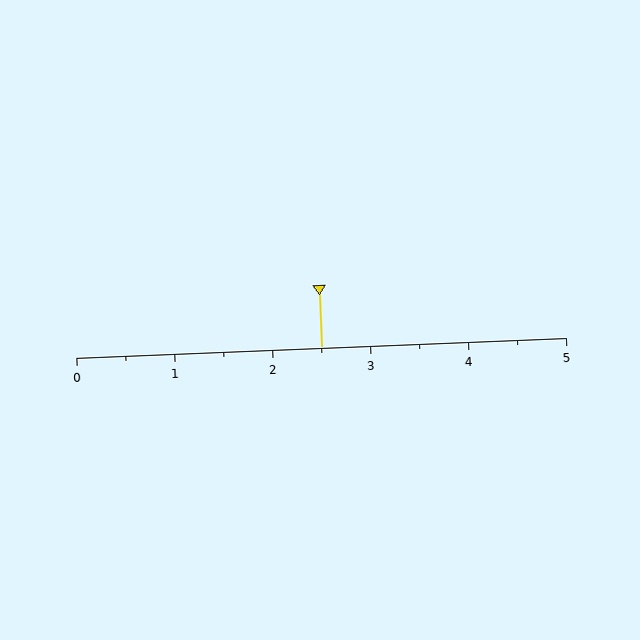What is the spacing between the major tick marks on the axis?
The major ticks are spaced 1 apart.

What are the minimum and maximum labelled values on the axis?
The axis runs from 0 to 5.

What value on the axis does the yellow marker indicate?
The marker indicates approximately 2.5.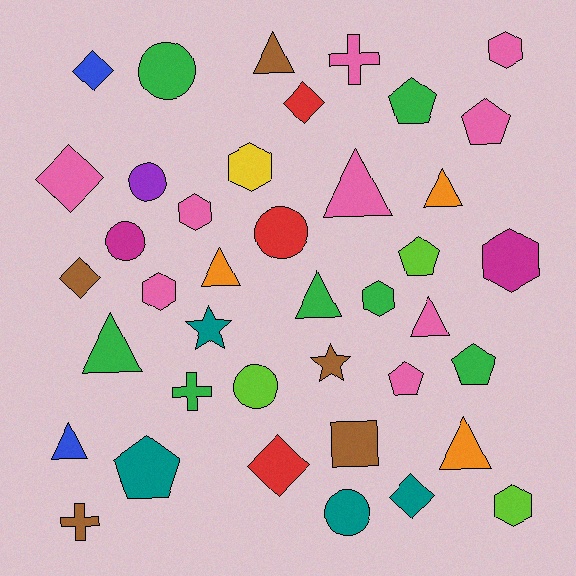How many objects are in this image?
There are 40 objects.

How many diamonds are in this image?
There are 6 diamonds.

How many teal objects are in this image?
There are 4 teal objects.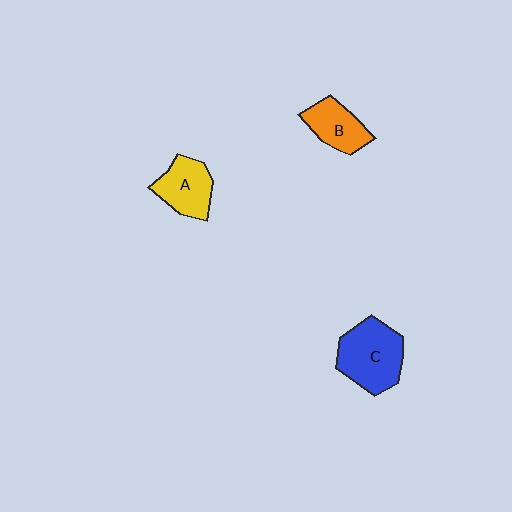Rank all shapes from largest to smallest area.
From largest to smallest: C (blue), A (yellow), B (orange).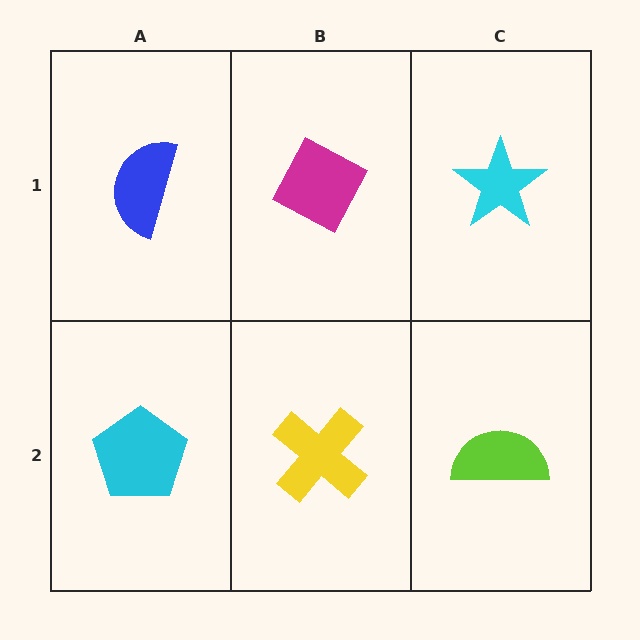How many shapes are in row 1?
3 shapes.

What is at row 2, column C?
A lime semicircle.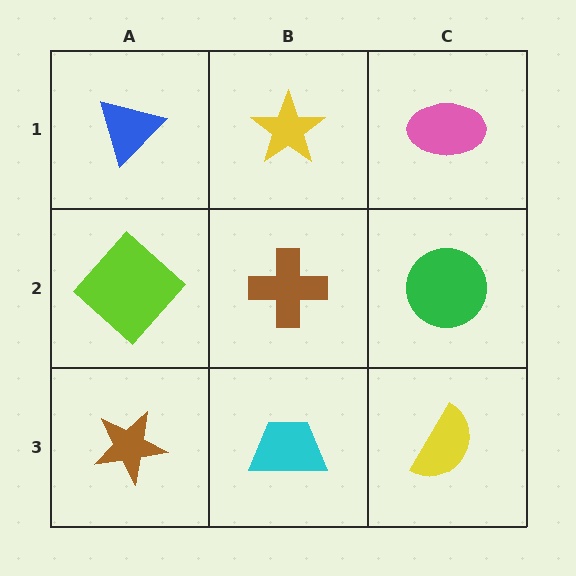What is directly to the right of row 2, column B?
A green circle.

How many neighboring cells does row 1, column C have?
2.